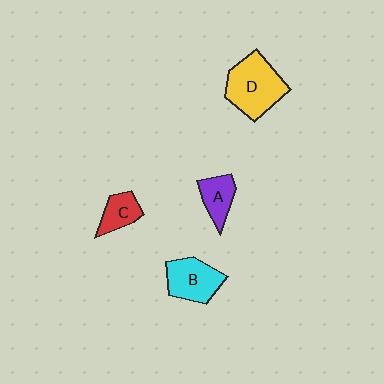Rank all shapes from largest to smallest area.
From largest to smallest: D (yellow), B (cyan), A (purple), C (red).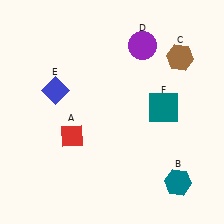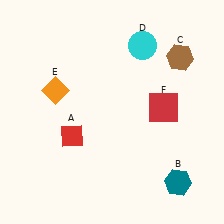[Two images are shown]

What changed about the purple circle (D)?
In Image 1, D is purple. In Image 2, it changed to cyan.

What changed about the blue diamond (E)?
In Image 1, E is blue. In Image 2, it changed to orange.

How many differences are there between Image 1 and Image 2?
There are 3 differences between the two images.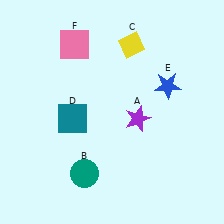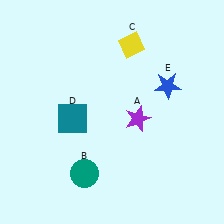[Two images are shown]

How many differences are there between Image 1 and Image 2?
There is 1 difference between the two images.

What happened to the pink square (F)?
The pink square (F) was removed in Image 2. It was in the top-left area of Image 1.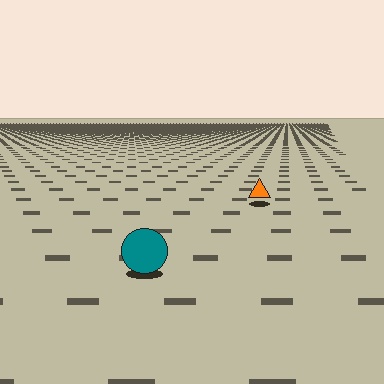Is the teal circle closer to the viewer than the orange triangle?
Yes. The teal circle is closer — you can tell from the texture gradient: the ground texture is coarser near it.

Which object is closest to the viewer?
The teal circle is closest. The texture marks near it are larger and more spread out.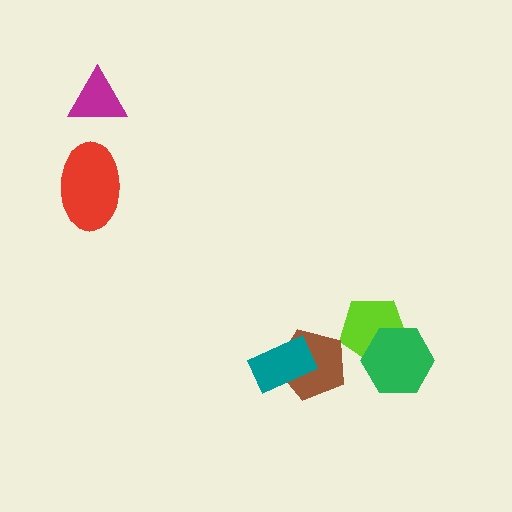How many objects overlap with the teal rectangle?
1 object overlaps with the teal rectangle.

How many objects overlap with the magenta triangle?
0 objects overlap with the magenta triangle.